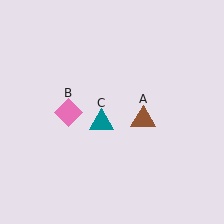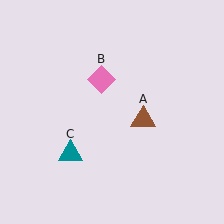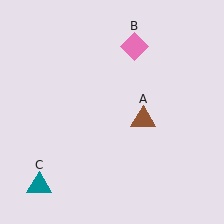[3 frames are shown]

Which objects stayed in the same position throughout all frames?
Brown triangle (object A) remained stationary.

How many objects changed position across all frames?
2 objects changed position: pink diamond (object B), teal triangle (object C).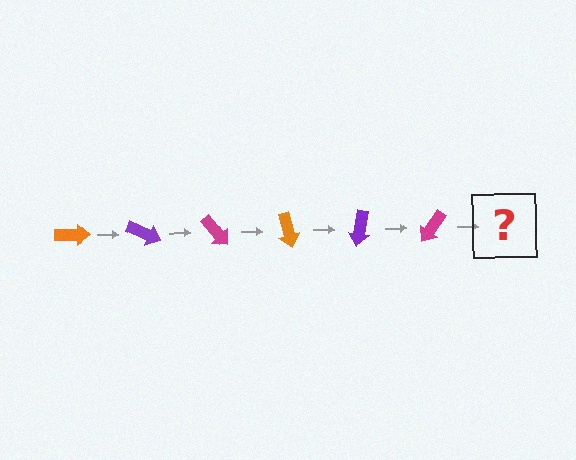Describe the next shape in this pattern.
It should be an orange arrow, rotated 150 degrees from the start.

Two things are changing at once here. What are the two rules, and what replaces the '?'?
The two rules are that it rotates 25 degrees each step and the color cycles through orange, purple, and magenta. The '?' should be an orange arrow, rotated 150 degrees from the start.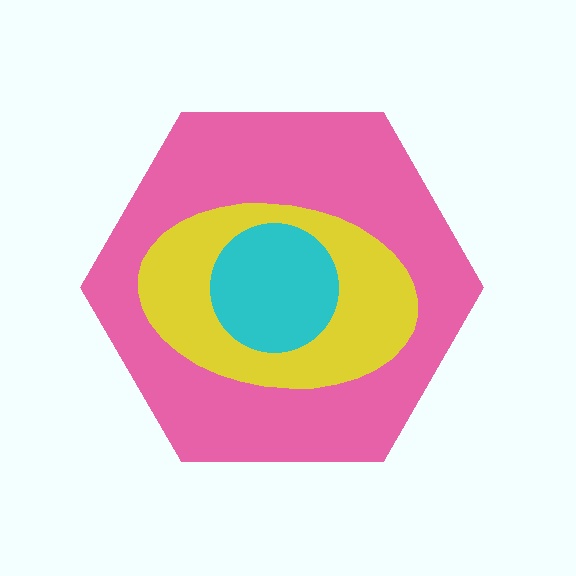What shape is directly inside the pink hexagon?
The yellow ellipse.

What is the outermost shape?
The pink hexagon.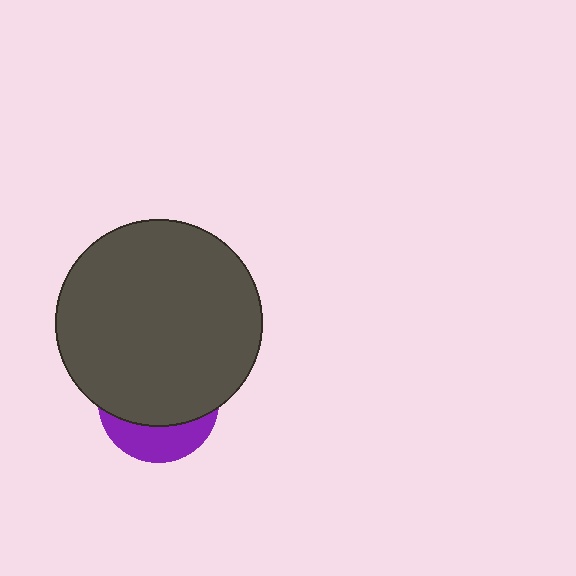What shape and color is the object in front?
The object in front is a dark gray circle.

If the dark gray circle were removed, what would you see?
You would see the complete purple circle.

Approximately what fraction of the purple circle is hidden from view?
Roughly 70% of the purple circle is hidden behind the dark gray circle.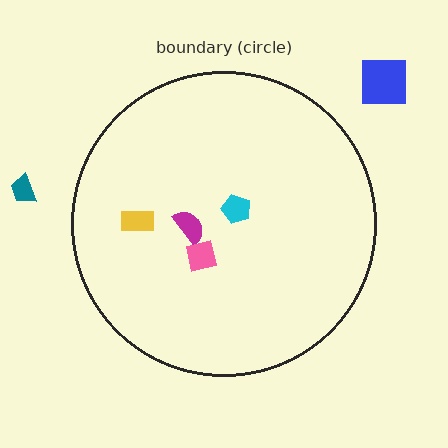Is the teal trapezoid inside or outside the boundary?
Outside.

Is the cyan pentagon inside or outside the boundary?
Inside.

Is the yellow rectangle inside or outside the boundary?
Inside.